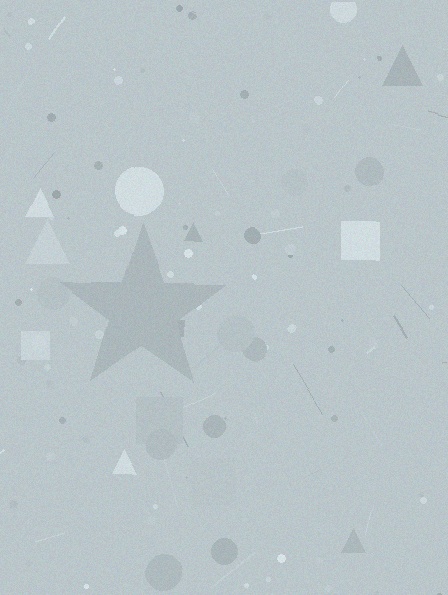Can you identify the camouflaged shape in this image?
The camouflaged shape is a star.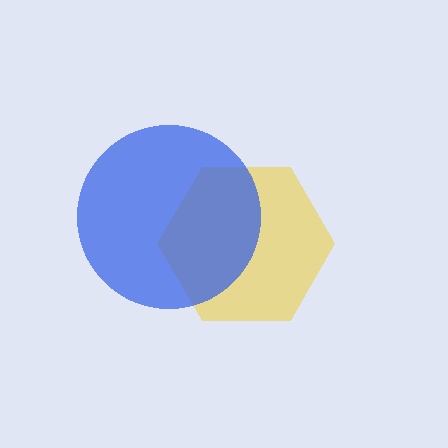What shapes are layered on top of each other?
The layered shapes are: a yellow hexagon, a blue circle.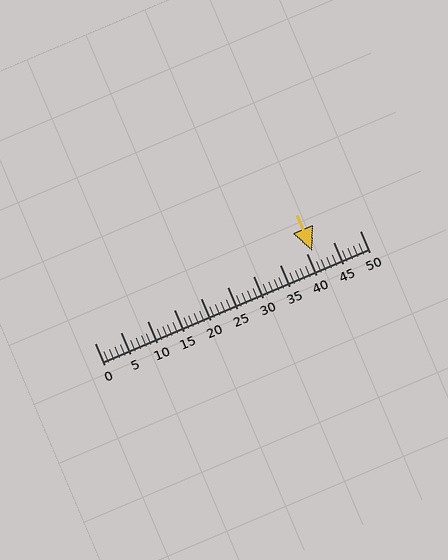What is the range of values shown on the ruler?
The ruler shows values from 0 to 50.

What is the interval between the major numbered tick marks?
The major tick marks are spaced 5 units apart.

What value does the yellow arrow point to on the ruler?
The yellow arrow points to approximately 41.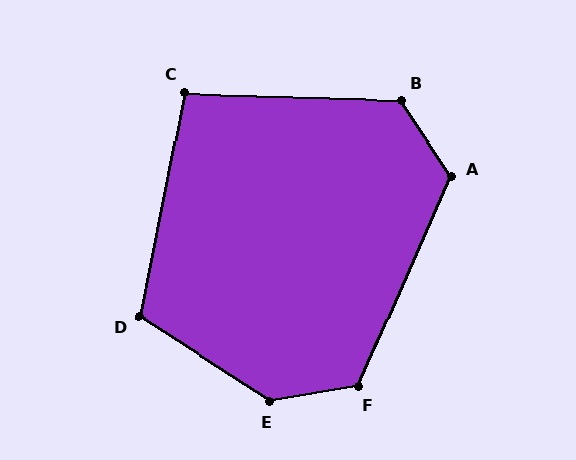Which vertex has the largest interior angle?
E, at approximately 138 degrees.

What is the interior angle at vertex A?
Approximately 123 degrees (obtuse).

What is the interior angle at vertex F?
Approximately 123 degrees (obtuse).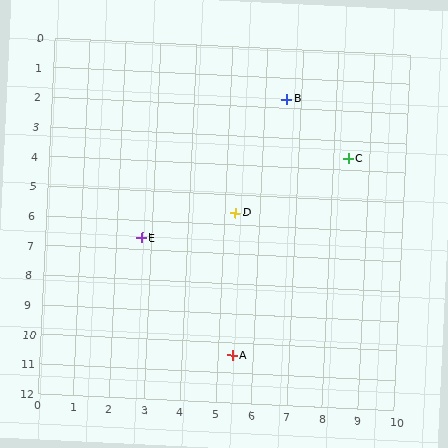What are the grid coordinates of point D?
Point D is at approximately (5.3, 5.6).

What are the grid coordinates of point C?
Point C is at approximately (8.4, 3.6).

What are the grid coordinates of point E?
Point E is at approximately (2.7, 6.6).